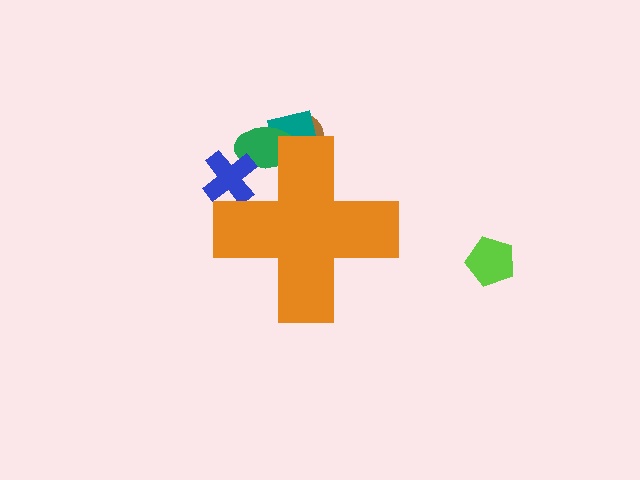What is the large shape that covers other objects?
An orange cross.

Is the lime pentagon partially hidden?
No, the lime pentagon is fully visible.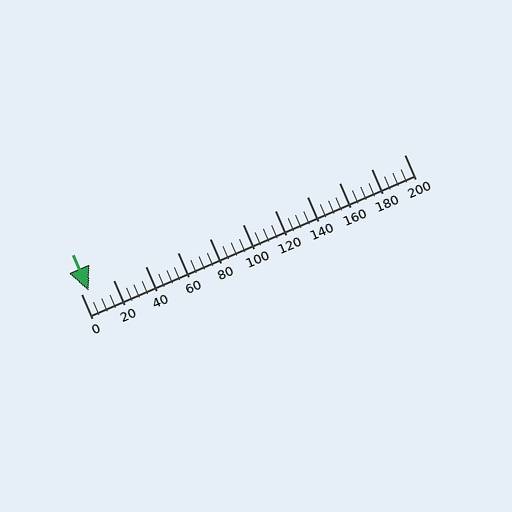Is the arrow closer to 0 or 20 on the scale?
The arrow is closer to 0.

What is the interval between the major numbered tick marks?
The major tick marks are spaced 20 units apart.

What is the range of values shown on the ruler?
The ruler shows values from 0 to 200.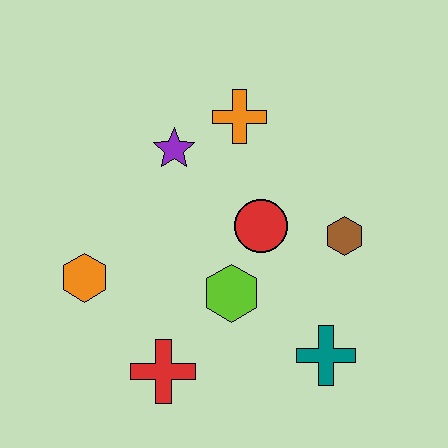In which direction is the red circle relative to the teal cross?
The red circle is above the teal cross.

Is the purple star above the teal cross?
Yes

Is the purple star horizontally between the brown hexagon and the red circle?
No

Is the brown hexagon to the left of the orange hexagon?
No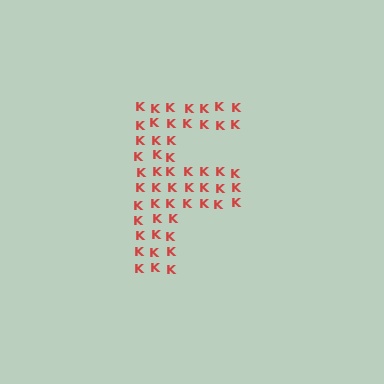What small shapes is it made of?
It is made of small letter K's.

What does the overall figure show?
The overall figure shows the letter F.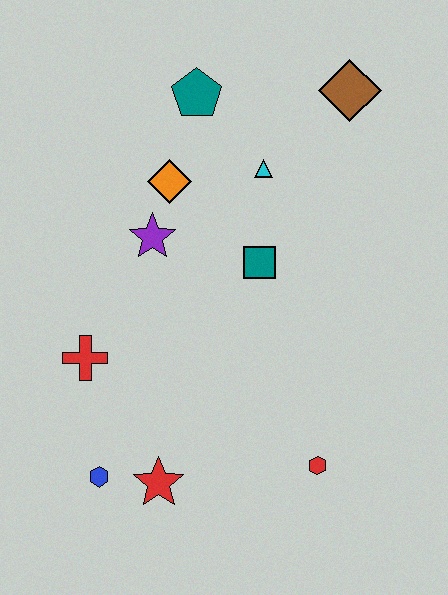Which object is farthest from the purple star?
The red hexagon is farthest from the purple star.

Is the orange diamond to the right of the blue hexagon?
Yes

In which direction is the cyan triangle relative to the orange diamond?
The cyan triangle is to the right of the orange diamond.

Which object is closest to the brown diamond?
The cyan triangle is closest to the brown diamond.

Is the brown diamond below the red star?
No